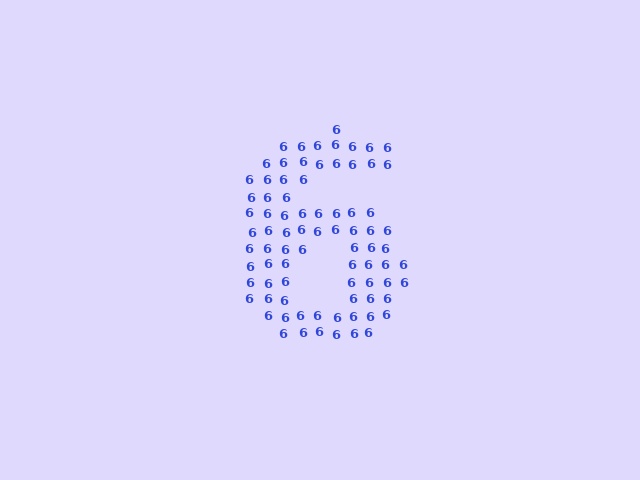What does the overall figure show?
The overall figure shows the digit 6.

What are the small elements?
The small elements are digit 6's.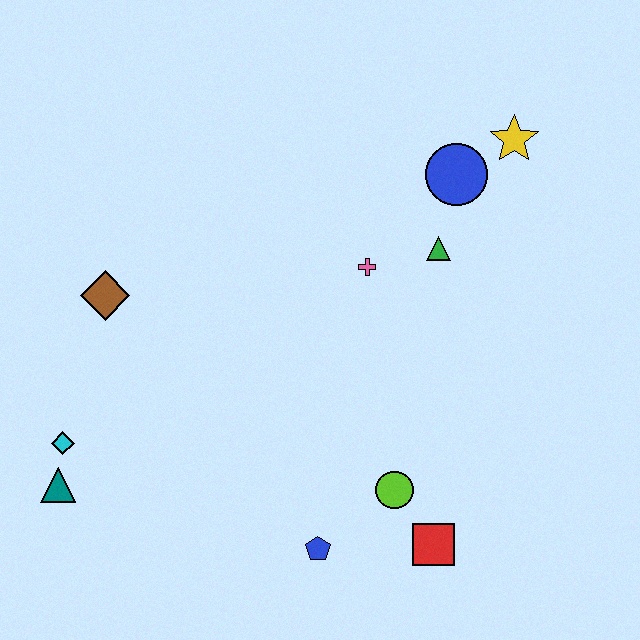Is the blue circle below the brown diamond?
No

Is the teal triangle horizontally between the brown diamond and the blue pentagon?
No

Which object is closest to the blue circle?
The yellow star is closest to the blue circle.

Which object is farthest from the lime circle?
The yellow star is farthest from the lime circle.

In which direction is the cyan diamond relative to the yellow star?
The cyan diamond is to the left of the yellow star.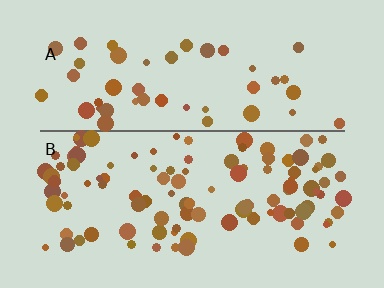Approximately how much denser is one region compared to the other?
Approximately 2.2× — region B over region A.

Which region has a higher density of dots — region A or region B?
B (the bottom).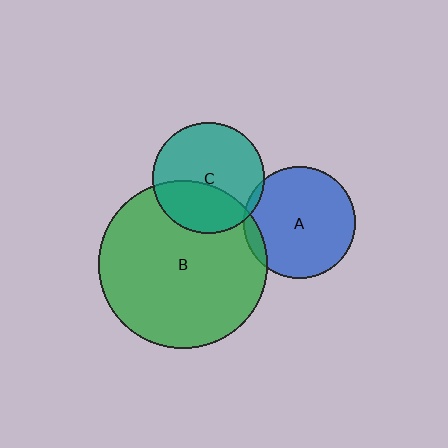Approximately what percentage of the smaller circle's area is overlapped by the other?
Approximately 5%.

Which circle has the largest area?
Circle B (green).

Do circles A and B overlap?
Yes.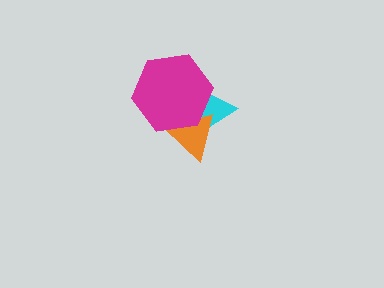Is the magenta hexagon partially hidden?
No, no other shape covers it.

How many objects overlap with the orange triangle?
2 objects overlap with the orange triangle.